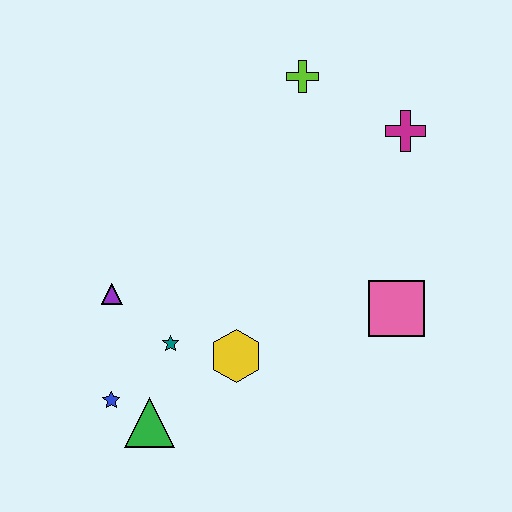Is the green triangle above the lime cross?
No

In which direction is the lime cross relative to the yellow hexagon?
The lime cross is above the yellow hexagon.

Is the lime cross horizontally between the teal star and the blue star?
No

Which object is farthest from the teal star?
The magenta cross is farthest from the teal star.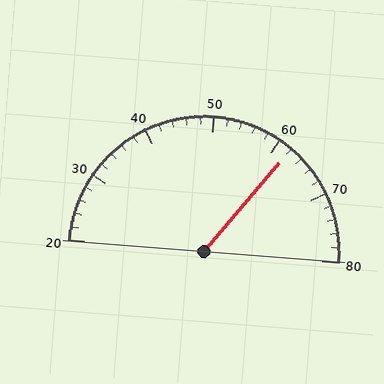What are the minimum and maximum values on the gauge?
The gauge ranges from 20 to 80.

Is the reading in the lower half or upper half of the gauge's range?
The reading is in the upper half of the range (20 to 80).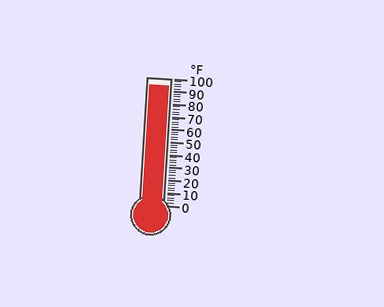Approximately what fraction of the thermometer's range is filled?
The thermometer is filled to approximately 95% of its range.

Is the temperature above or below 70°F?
The temperature is above 70°F.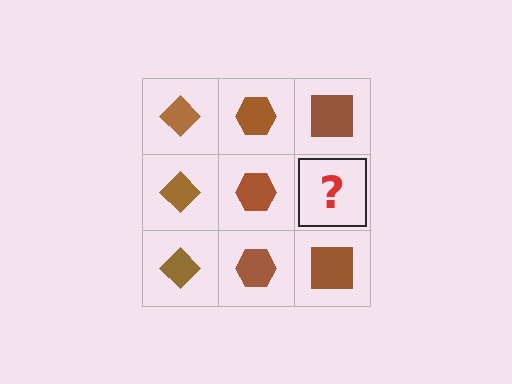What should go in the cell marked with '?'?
The missing cell should contain a brown square.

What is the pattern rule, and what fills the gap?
The rule is that each column has a consistent shape. The gap should be filled with a brown square.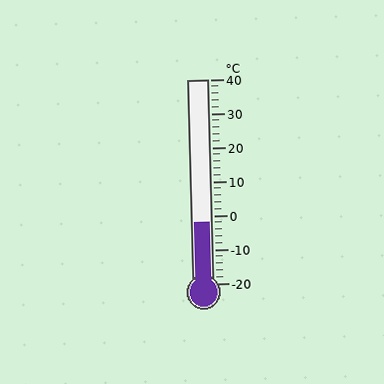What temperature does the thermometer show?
The thermometer shows approximately -2°C.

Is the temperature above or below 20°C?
The temperature is below 20°C.